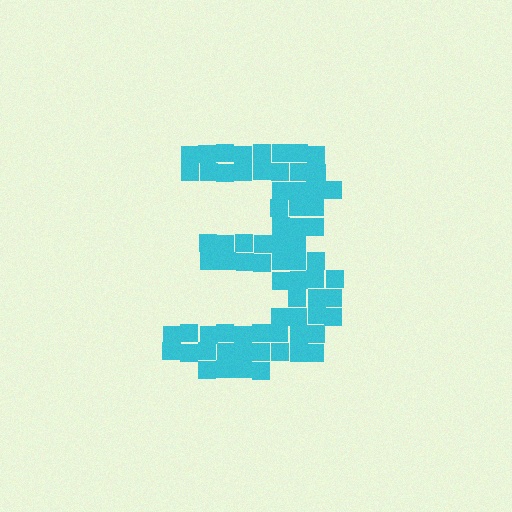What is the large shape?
The large shape is the digit 3.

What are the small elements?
The small elements are squares.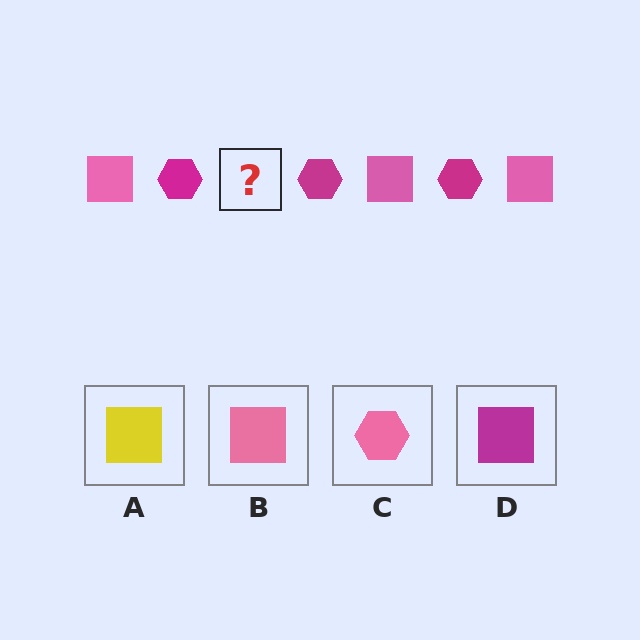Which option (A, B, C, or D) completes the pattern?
B.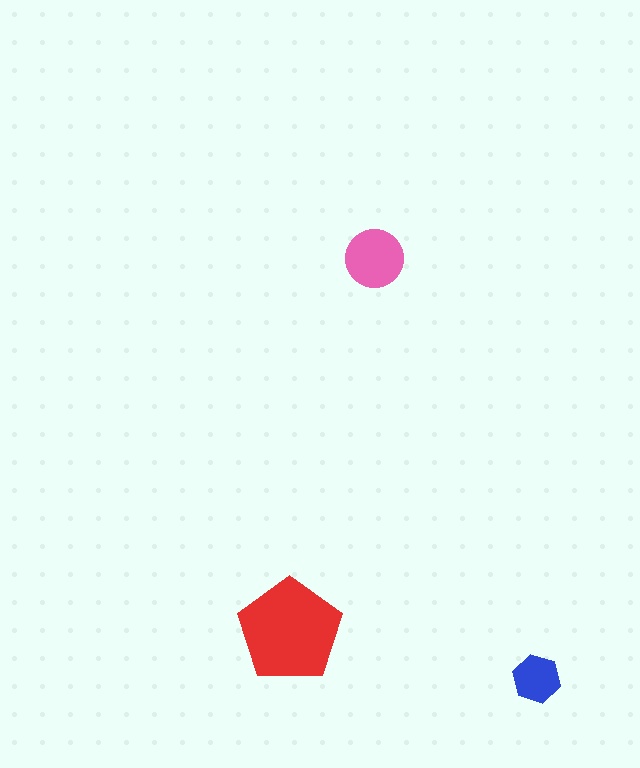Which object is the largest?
The red pentagon.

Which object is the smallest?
The blue hexagon.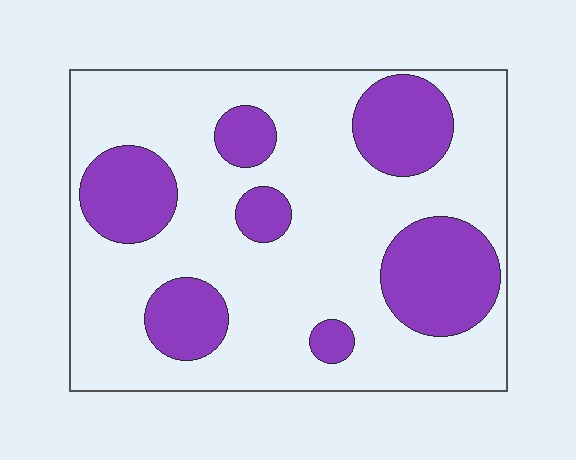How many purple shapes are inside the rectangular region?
7.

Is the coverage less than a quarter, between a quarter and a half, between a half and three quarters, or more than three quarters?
Between a quarter and a half.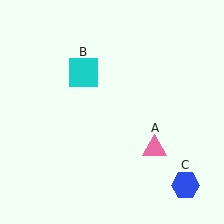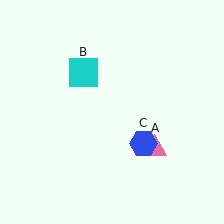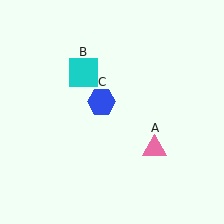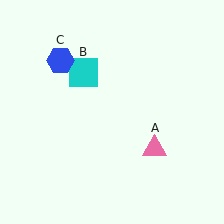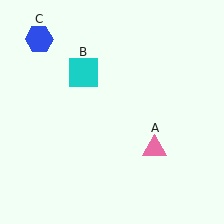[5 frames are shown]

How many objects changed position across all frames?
1 object changed position: blue hexagon (object C).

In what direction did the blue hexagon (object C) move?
The blue hexagon (object C) moved up and to the left.